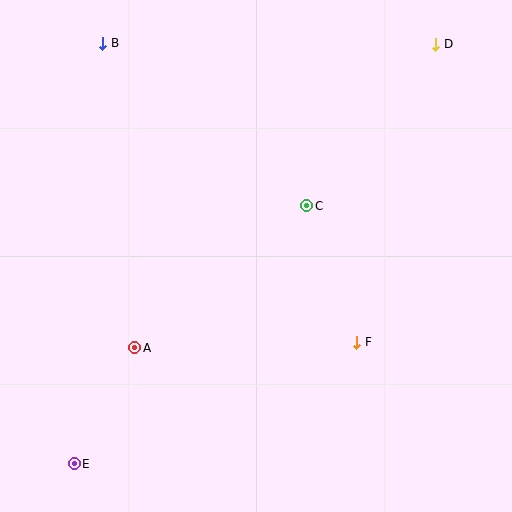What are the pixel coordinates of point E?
Point E is at (74, 464).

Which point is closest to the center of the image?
Point C at (307, 206) is closest to the center.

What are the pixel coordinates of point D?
Point D is at (436, 44).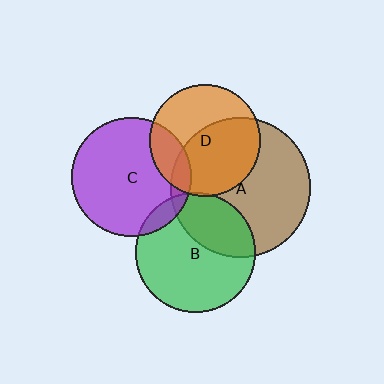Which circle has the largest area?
Circle A (brown).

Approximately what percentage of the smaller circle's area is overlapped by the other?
Approximately 20%.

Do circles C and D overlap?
Yes.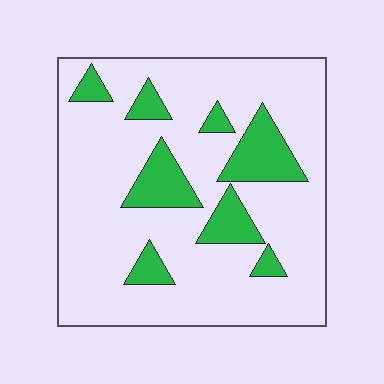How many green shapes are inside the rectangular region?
8.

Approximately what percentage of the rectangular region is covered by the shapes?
Approximately 20%.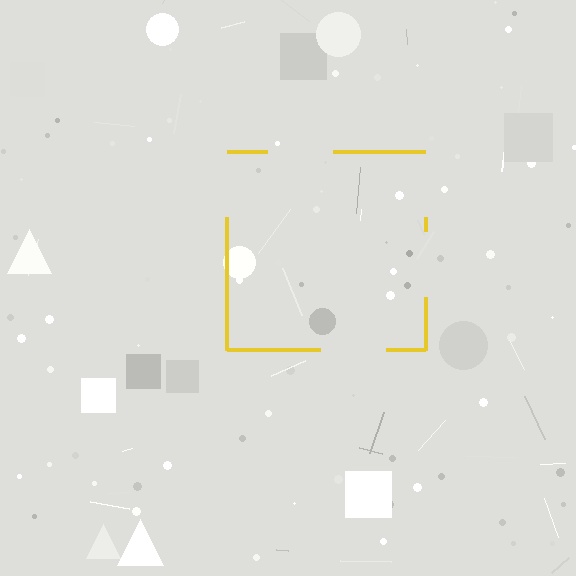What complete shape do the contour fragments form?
The contour fragments form a square.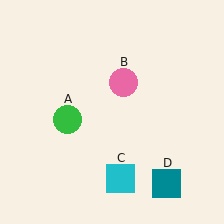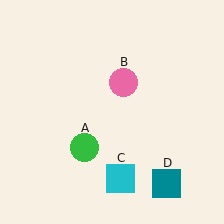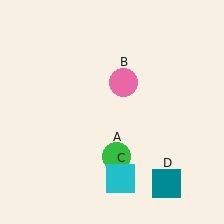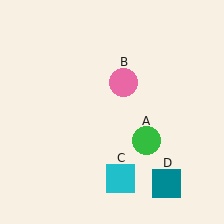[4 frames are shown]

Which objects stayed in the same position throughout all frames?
Pink circle (object B) and cyan square (object C) and teal square (object D) remained stationary.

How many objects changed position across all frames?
1 object changed position: green circle (object A).